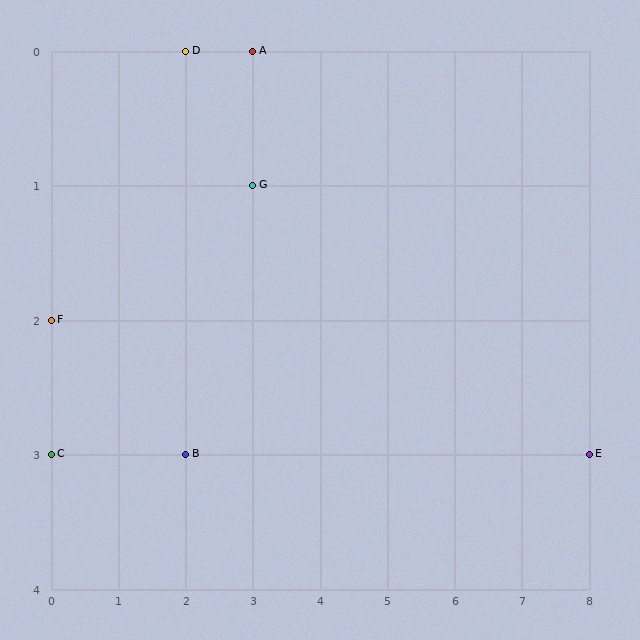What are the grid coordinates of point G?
Point G is at grid coordinates (3, 1).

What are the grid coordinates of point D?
Point D is at grid coordinates (2, 0).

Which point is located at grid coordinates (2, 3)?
Point B is at (2, 3).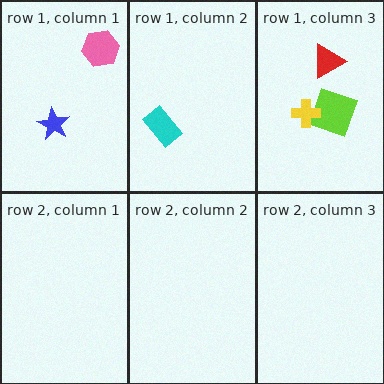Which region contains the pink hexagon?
The row 1, column 1 region.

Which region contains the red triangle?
The row 1, column 3 region.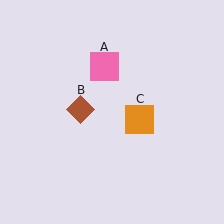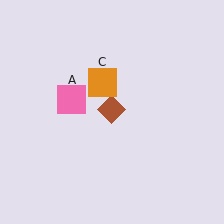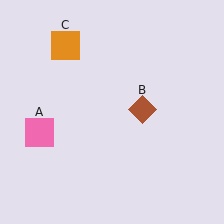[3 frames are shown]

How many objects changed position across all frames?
3 objects changed position: pink square (object A), brown diamond (object B), orange square (object C).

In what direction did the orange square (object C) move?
The orange square (object C) moved up and to the left.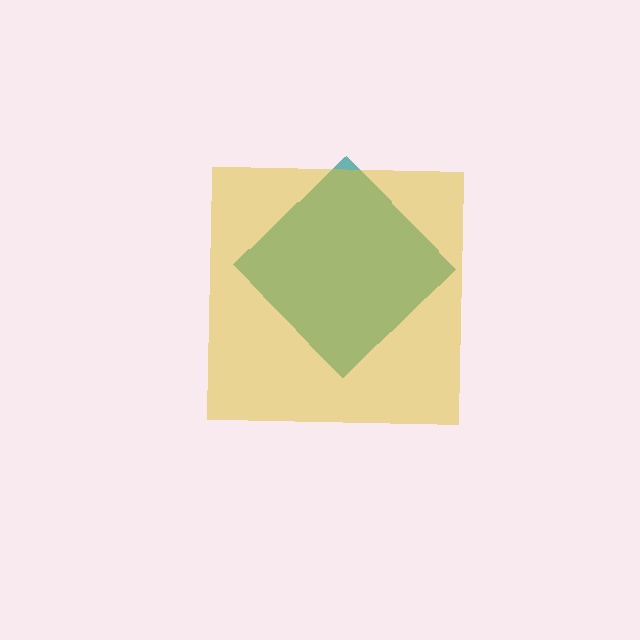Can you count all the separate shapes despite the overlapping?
Yes, there are 2 separate shapes.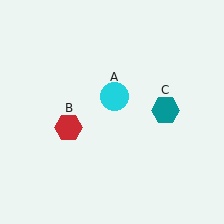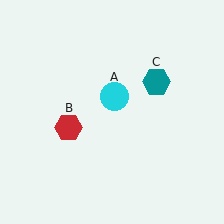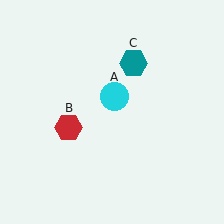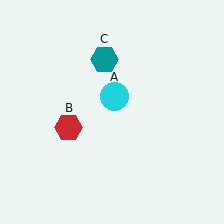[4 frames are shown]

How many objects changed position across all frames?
1 object changed position: teal hexagon (object C).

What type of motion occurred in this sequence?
The teal hexagon (object C) rotated counterclockwise around the center of the scene.